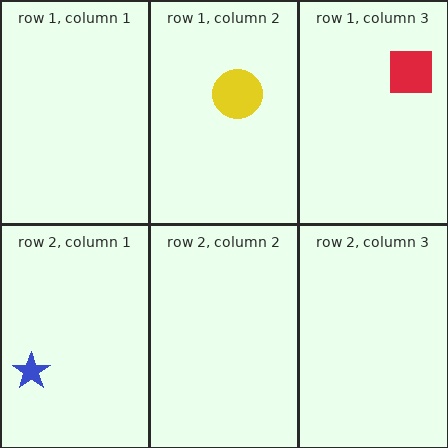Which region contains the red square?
The row 1, column 3 region.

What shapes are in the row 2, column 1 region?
The blue star.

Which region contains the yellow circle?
The row 1, column 2 region.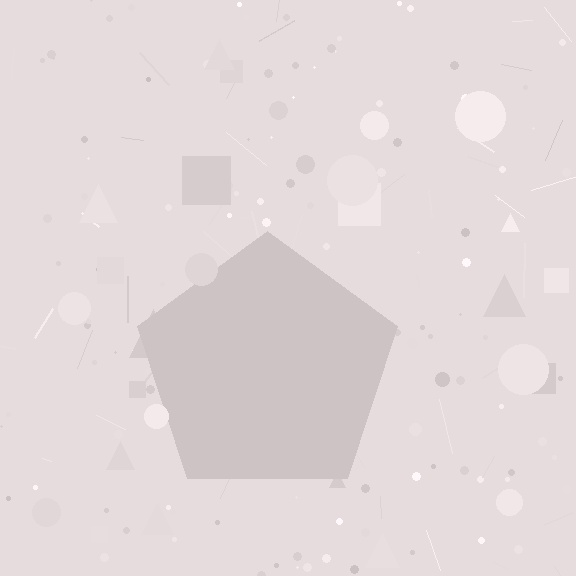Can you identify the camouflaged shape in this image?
The camouflaged shape is a pentagon.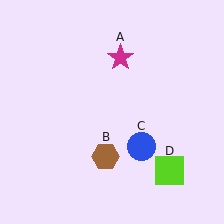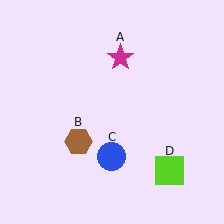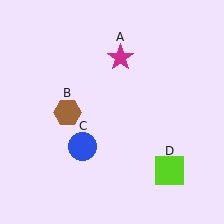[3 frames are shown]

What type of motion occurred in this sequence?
The brown hexagon (object B), blue circle (object C) rotated clockwise around the center of the scene.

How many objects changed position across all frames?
2 objects changed position: brown hexagon (object B), blue circle (object C).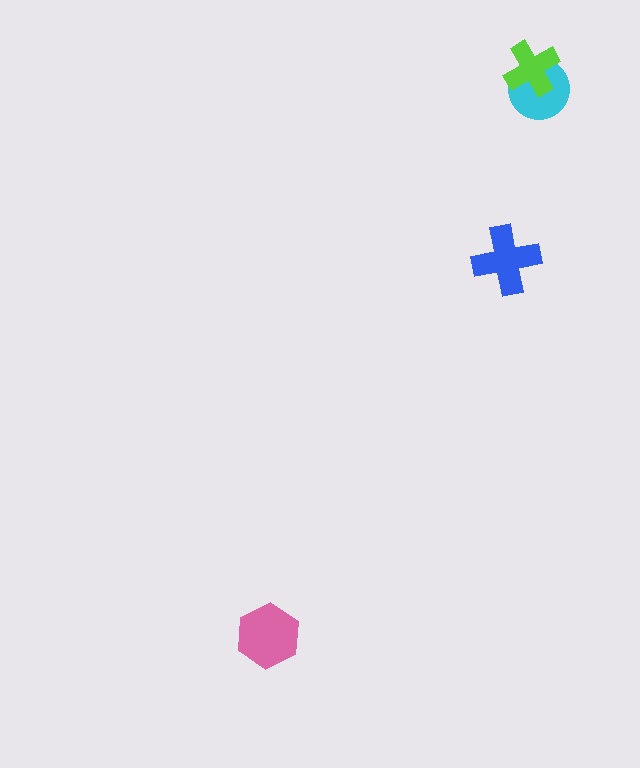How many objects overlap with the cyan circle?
1 object overlaps with the cyan circle.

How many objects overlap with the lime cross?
1 object overlaps with the lime cross.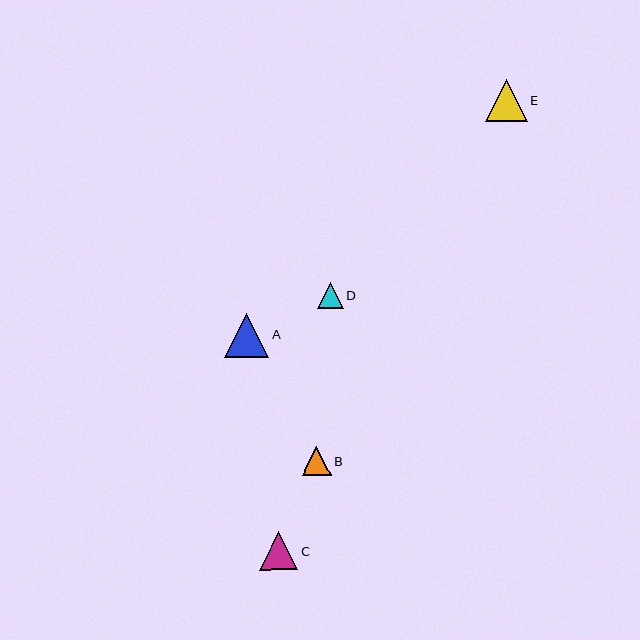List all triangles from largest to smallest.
From largest to smallest: A, E, C, B, D.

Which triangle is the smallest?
Triangle D is the smallest with a size of approximately 25 pixels.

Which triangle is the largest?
Triangle A is the largest with a size of approximately 44 pixels.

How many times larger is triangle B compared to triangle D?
Triangle B is approximately 1.1 times the size of triangle D.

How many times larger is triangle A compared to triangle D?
Triangle A is approximately 1.7 times the size of triangle D.